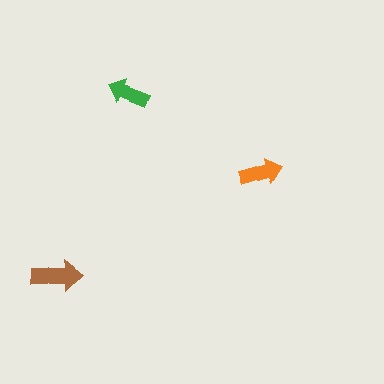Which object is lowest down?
The brown arrow is bottommost.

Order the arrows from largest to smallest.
the brown one, the orange one, the green one.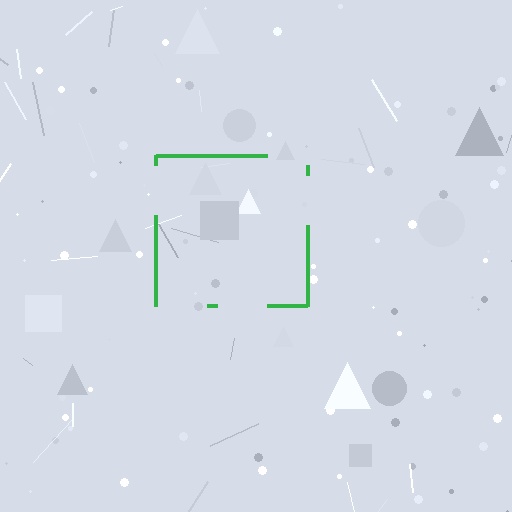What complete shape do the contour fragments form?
The contour fragments form a square.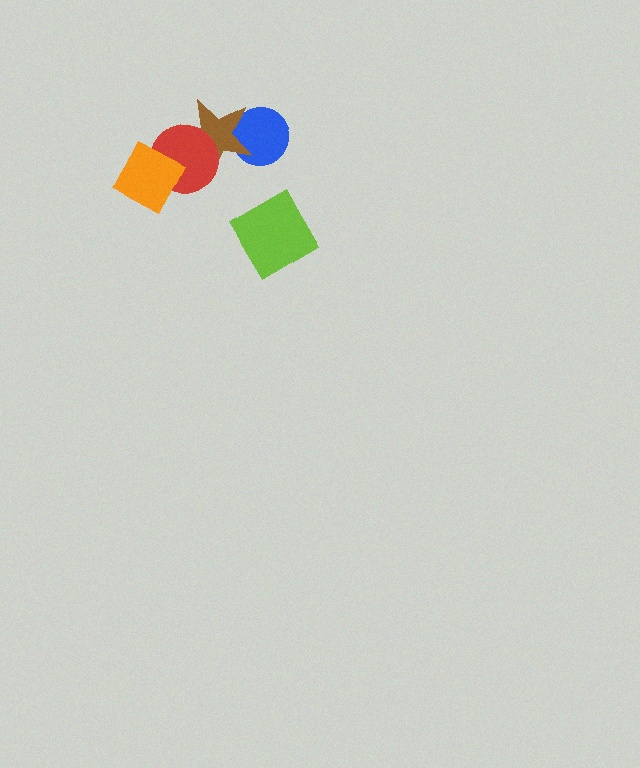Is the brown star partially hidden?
Yes, it is partially covered by another shape.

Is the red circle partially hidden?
Yes, it is partially covered by another shape.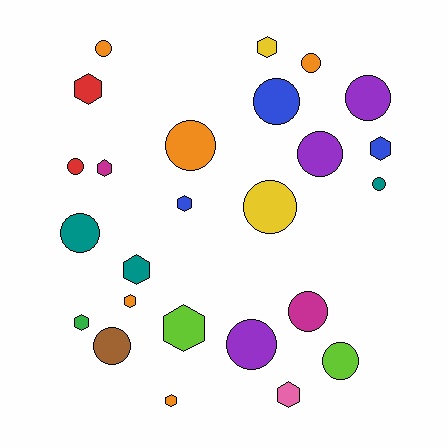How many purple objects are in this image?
There are 3 purple objects.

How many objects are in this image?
There are 25 objects.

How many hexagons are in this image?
There are 11 hexagons.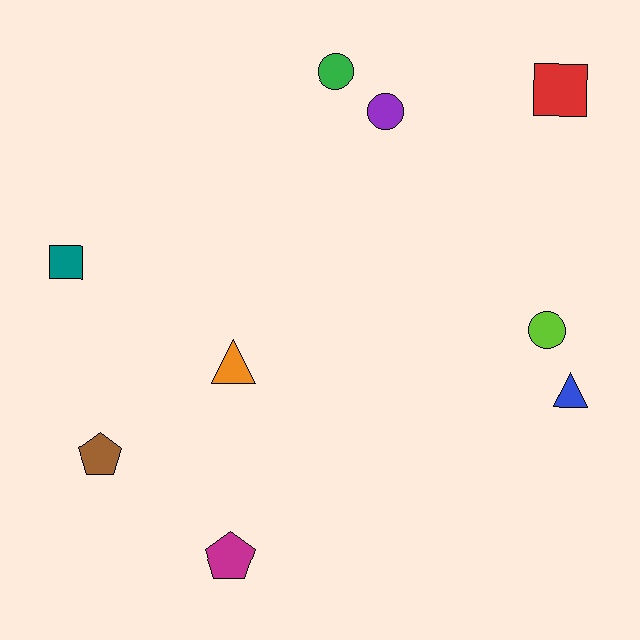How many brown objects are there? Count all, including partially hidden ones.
There is 1 brown object.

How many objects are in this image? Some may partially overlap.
There are 9 objects.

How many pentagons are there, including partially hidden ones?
There are 2 pentagons.